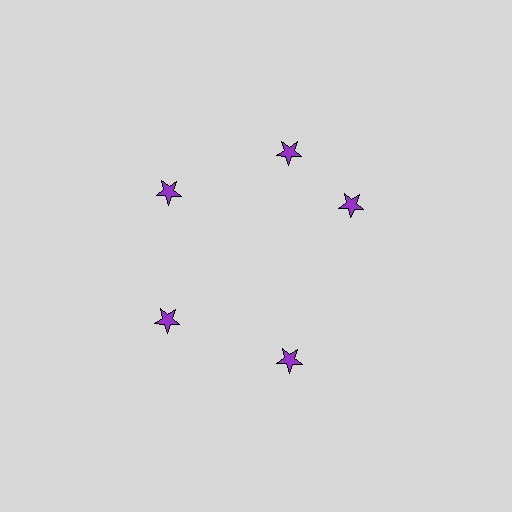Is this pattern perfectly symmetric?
No. The 5 purple stars are arranged in a ring, but one element near the 3 o'clock position is rotated out of alignment along the ring, breaking the 5-fold rotational symmetry.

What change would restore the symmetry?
The symmetry would be restored by rotating it back into even spacing with its neighbors so that all 5 stars sit at equal angles and equal distance from the center.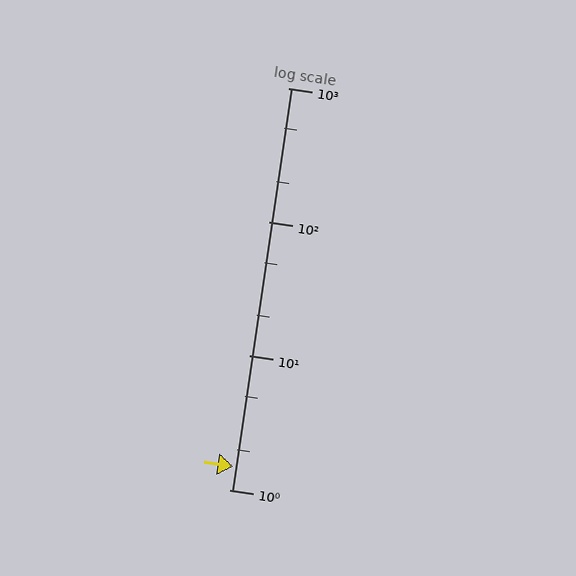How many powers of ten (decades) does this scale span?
The scale spans 3 decades, from 1 to 1000.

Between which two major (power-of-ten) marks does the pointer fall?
The pointer is between 1 and 10.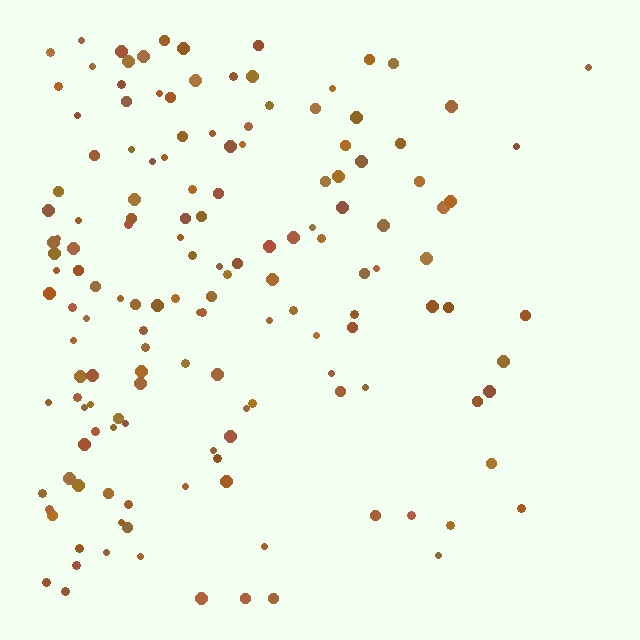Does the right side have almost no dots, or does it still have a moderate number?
Still a moderate number, just noticeably fewer than the left.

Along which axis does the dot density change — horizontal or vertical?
Horizontal.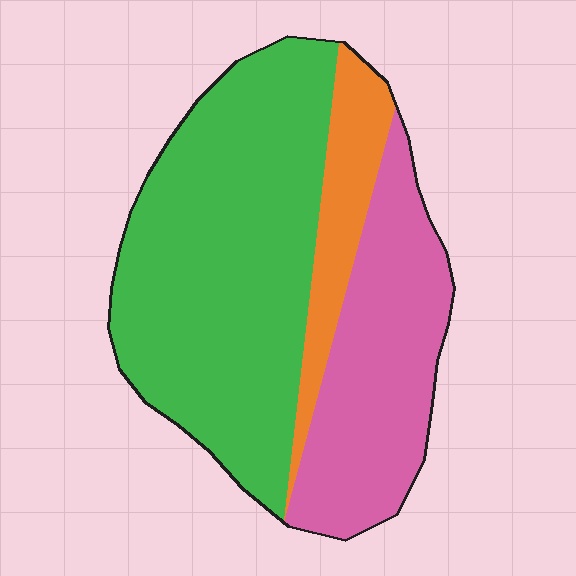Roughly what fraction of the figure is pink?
Pink covers roughly 30% of the figure.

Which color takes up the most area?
Green, at roughly 55%.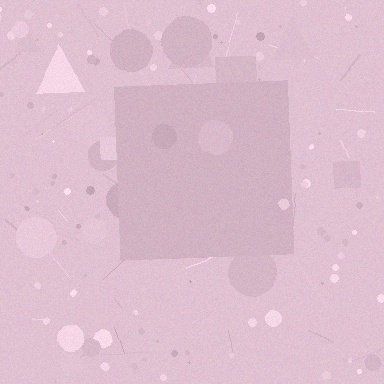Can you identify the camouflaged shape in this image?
The camouflaged shape is a square.